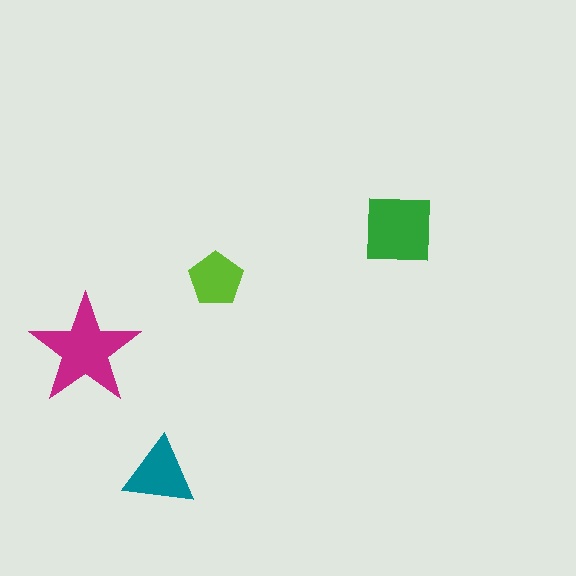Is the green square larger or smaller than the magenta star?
Smaller.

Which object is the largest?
The magenta star.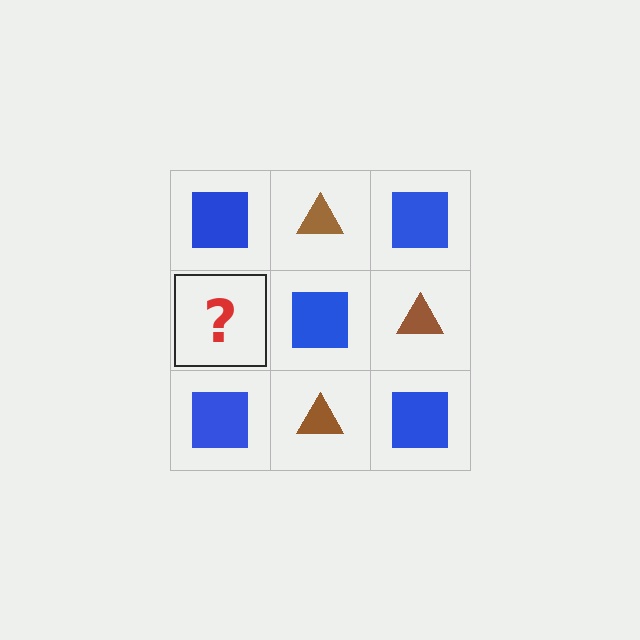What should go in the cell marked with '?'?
The missing cell should contain a brown triangle.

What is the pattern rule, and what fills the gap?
The rule is that it alternates blue square and brown triangle in a checkerboard pattern. The gap should be filled with a brown triangle.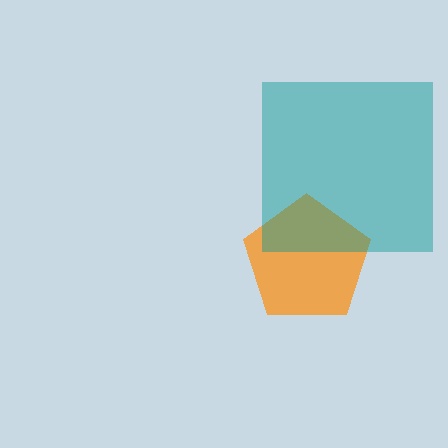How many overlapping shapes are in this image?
There are 2 overlapping shapes in the image.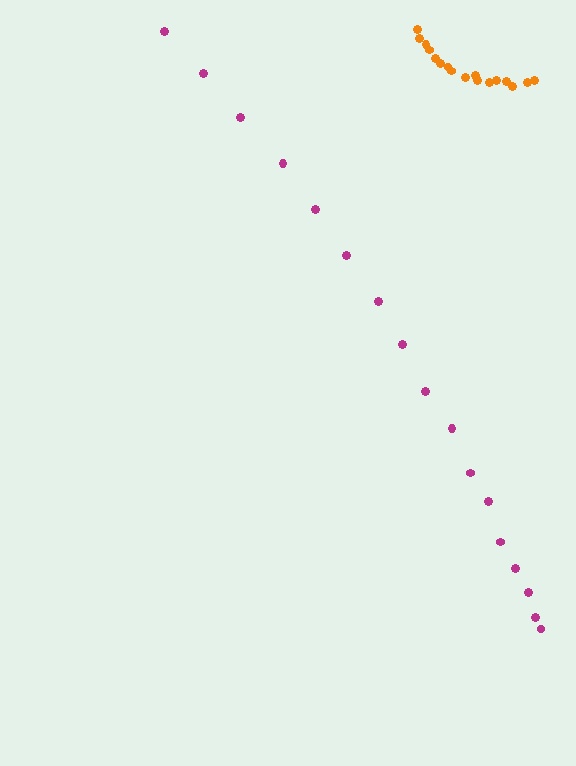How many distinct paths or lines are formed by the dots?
There are 2 distinct paths.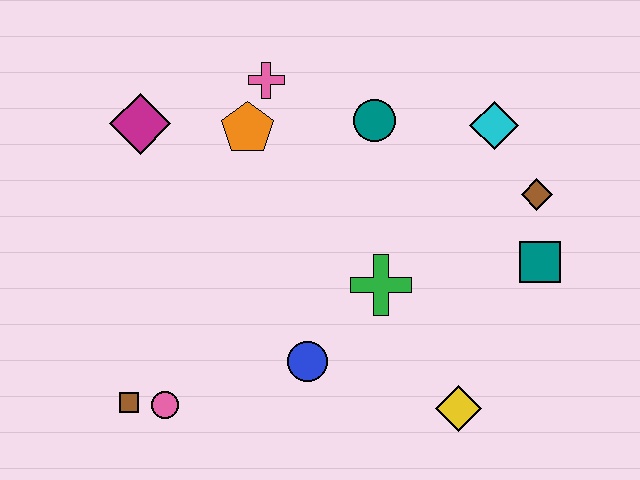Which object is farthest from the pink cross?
The yellow diamond is farthest from the pink cross.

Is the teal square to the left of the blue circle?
No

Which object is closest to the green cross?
The blue circle is closest to the green cross.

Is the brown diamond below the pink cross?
Yes